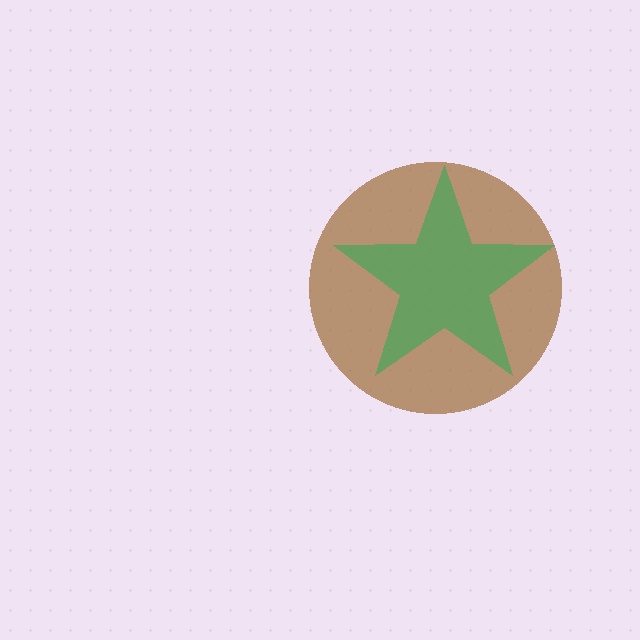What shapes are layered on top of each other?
The layered shapes are: a brown circle, a green star.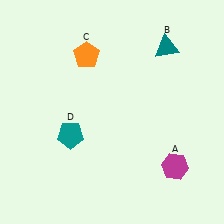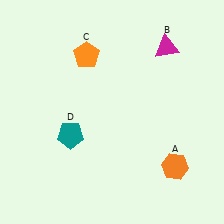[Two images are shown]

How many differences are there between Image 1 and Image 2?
There are 2 differences between the two images.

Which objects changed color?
A changed from magenta to orange. B changed from teal to magenta.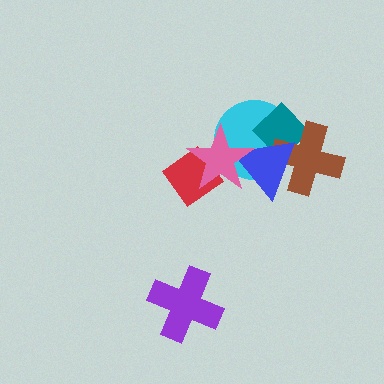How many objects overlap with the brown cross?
3 objects overlap with the brown cross.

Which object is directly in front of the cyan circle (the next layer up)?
The teal diamond is directly in front of the cyan circle.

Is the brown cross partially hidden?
Yes, it is partially covered by another shape.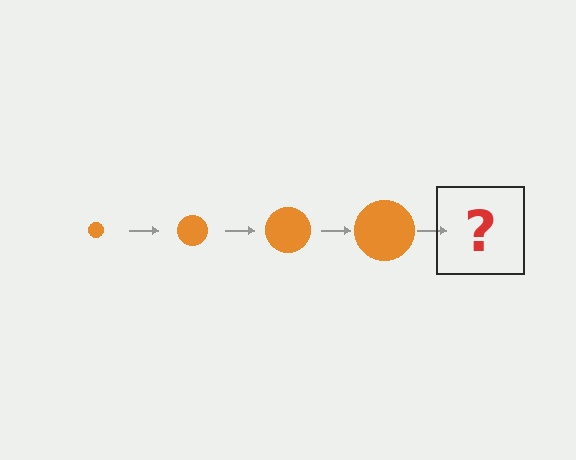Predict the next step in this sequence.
The next step is an orange circle, larger than the previous one.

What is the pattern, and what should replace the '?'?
The pattern is that the circle gets progressively larger each step. The '?' should be an orange circle, larger than the previous one.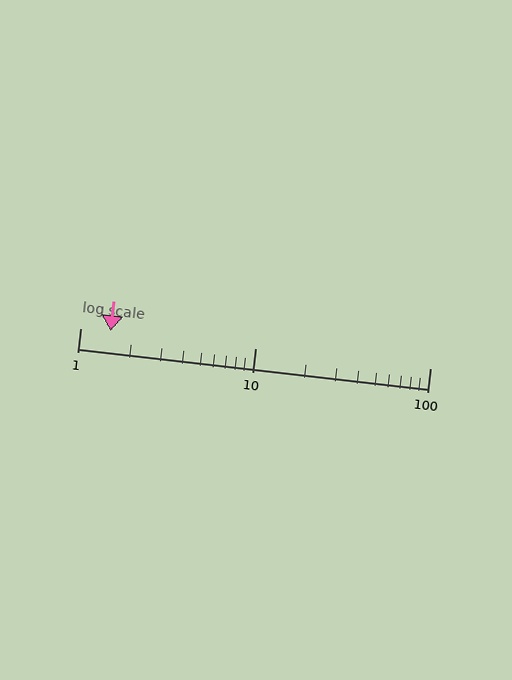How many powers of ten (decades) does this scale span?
The scale spans 2 decades, from 1 to 100.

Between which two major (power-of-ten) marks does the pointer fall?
The pointer is between 1 and 10.